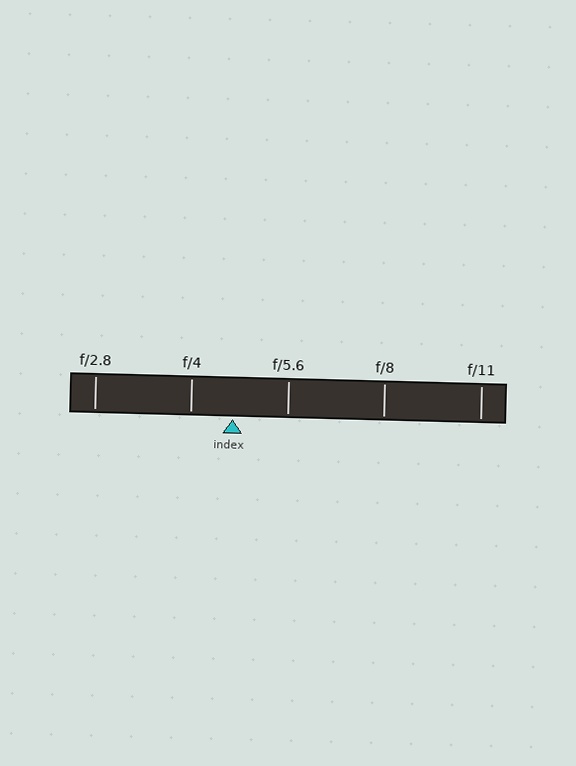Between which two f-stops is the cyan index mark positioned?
The index mark is between f/4 and f/5.6.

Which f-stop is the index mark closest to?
The index mark is closest to f/4.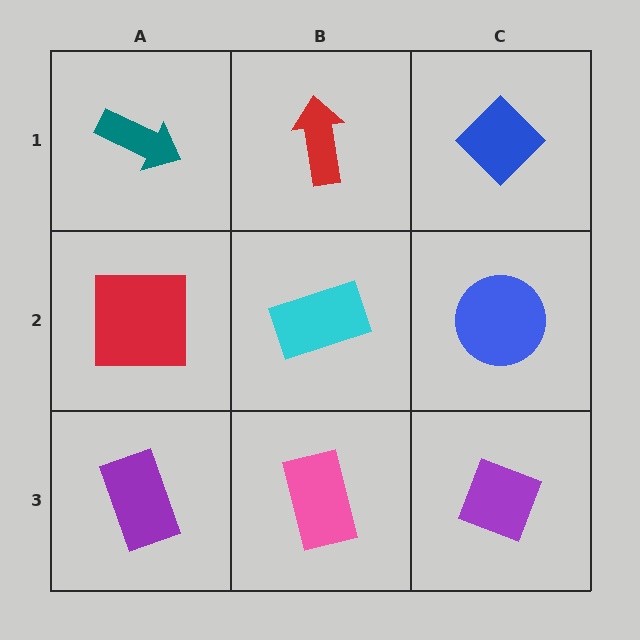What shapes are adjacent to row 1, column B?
A cyan rectangle (row 2, column B), a teal arrow (row 1, column A), a blue diamond (row 1, column C).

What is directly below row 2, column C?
A purple diamond.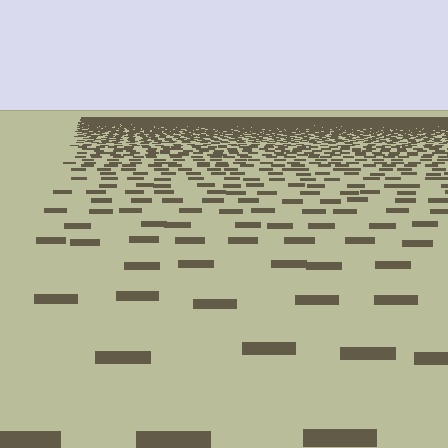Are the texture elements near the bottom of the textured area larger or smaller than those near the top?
Larger. Near the bottom, elements are closer to the viewer and appear at a bigger on-screen size.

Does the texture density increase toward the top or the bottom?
Density increases toward the top.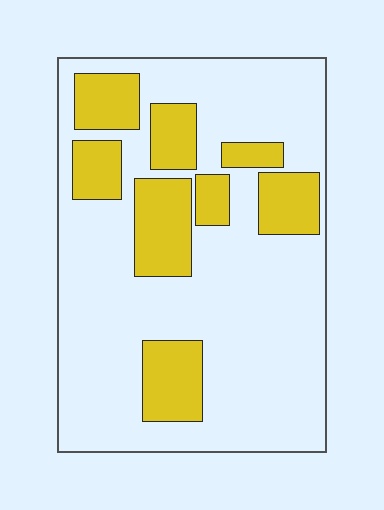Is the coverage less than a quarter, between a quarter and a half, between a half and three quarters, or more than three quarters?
Between a quarter and a half.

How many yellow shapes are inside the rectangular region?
8.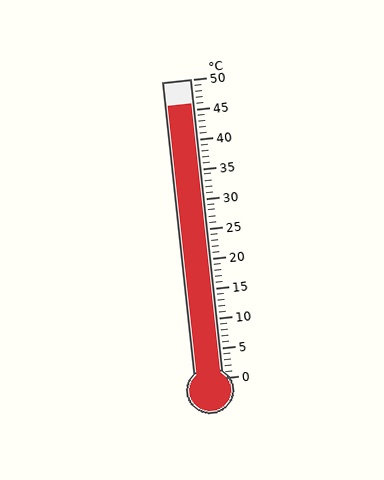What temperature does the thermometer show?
The thermometer shows approximately 46°C.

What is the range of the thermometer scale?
The thermometer scale ranges from 0°C to 50°C.